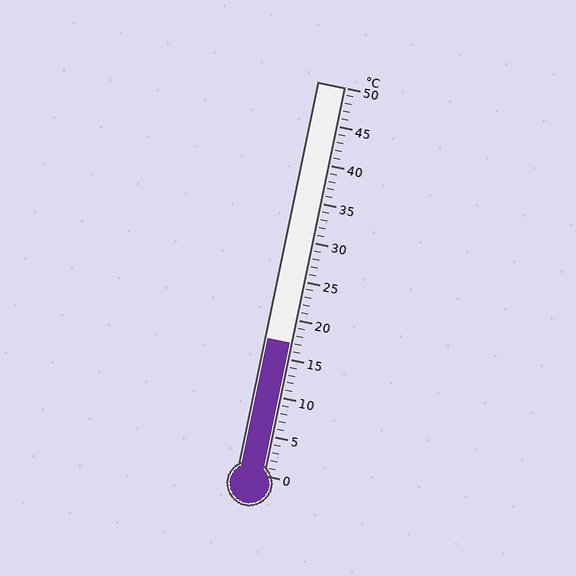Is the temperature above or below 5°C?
The temperature is above 5°C.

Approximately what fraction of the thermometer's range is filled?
The thermometer is filled to approximately 35% of its range.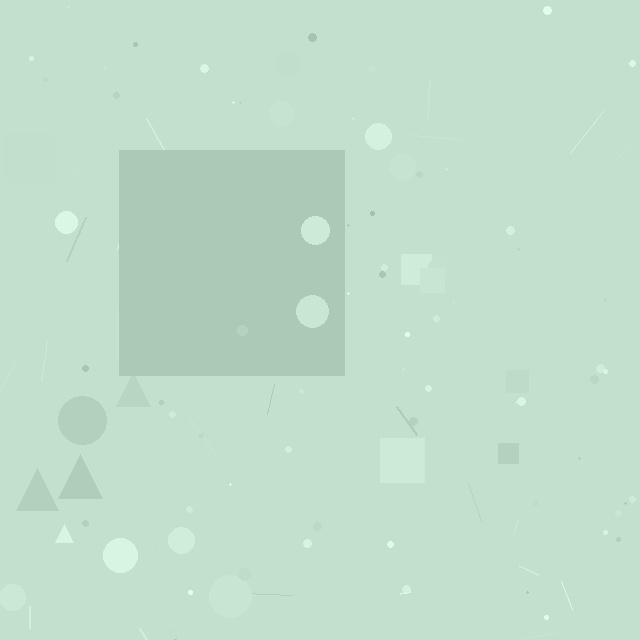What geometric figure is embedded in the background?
A square is embedded in the background.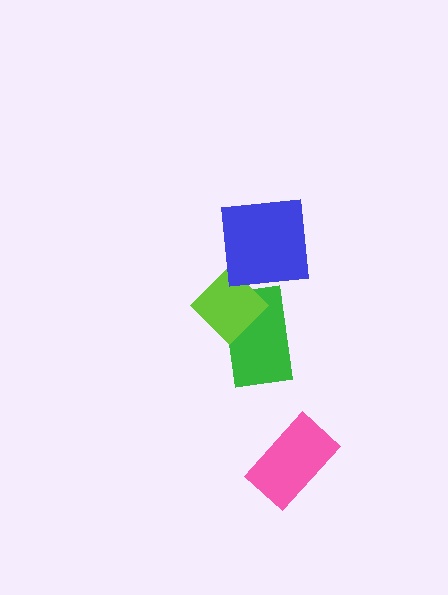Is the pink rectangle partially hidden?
No, no other shape covers it.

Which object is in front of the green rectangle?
The lime diamond is in front of the green rectangle.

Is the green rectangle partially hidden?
Yes, it is partially covered by another shape.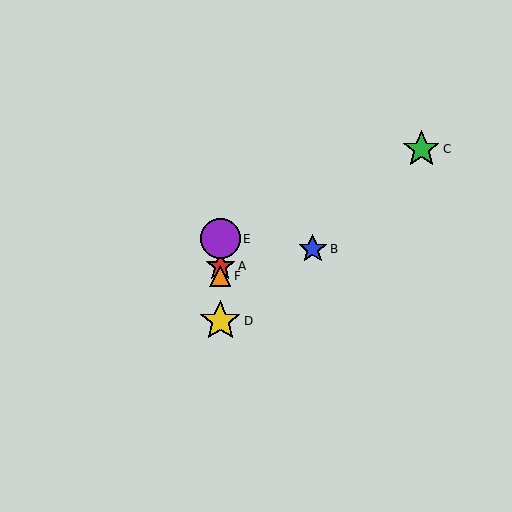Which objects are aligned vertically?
Objects A, D, E, F are aligned vertically.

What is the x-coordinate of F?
Object F is at x≈220.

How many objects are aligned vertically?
4 objects (A, D, E, F) are aligned vertically.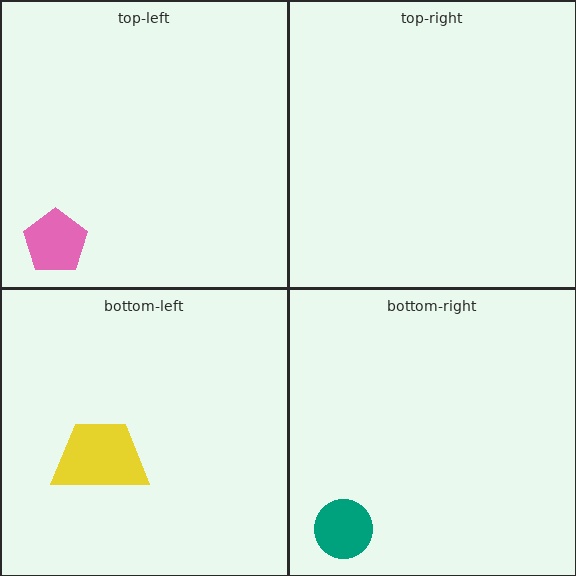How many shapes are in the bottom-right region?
1.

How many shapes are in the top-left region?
1.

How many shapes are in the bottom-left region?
1.